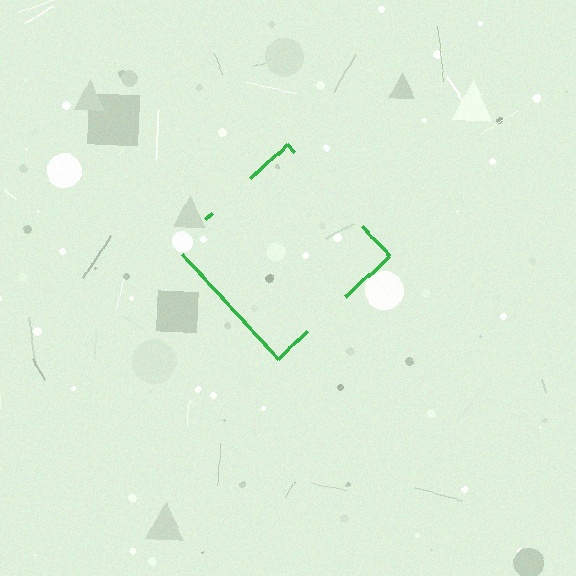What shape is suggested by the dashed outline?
The dashed outline suggests a diamond.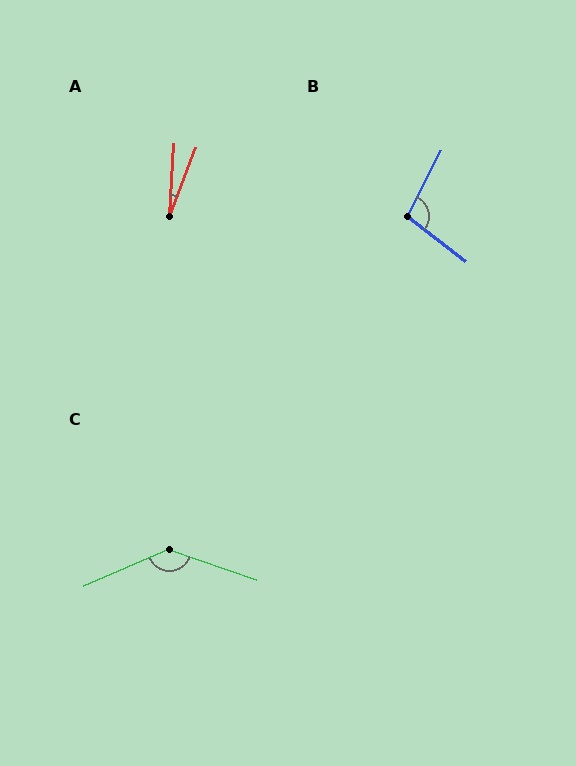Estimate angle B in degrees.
Approximately 100 degrees.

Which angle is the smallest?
A, at approximately 18 degrees.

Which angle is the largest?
C, at approximately 138 degrees.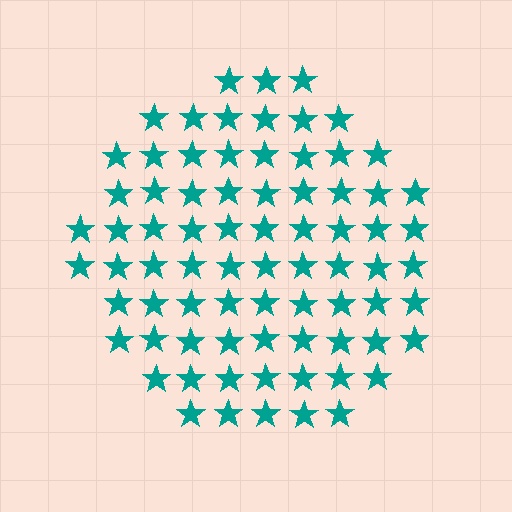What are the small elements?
The small elements are stars.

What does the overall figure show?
The overall figure shows a circle.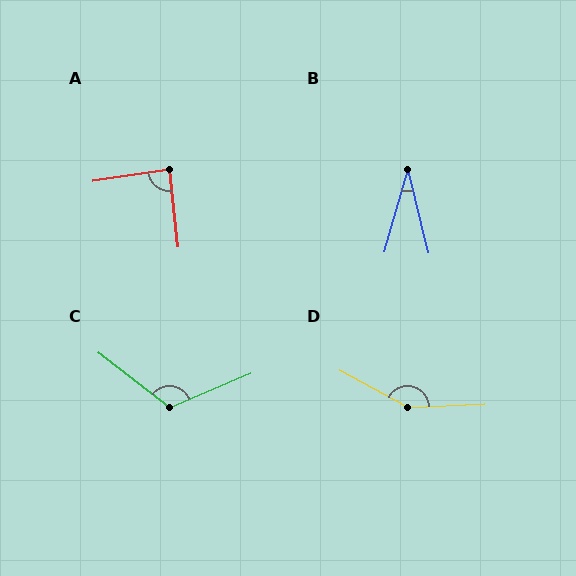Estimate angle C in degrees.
Approximately 119 degrees.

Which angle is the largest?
D, at approximately 149 degrees.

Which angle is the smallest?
B, at approximately 29 degrees.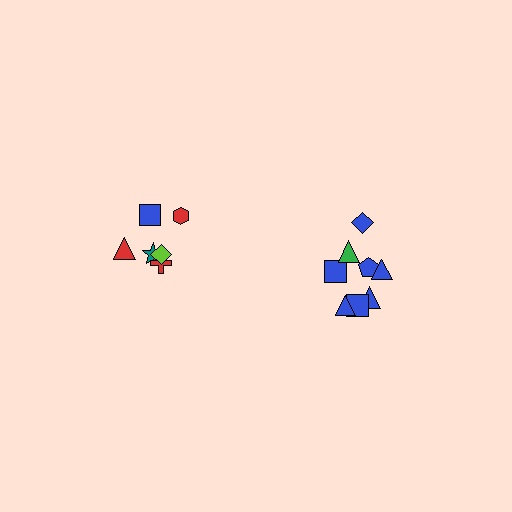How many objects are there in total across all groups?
There are 14 objects.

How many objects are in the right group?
There are 8 objects.